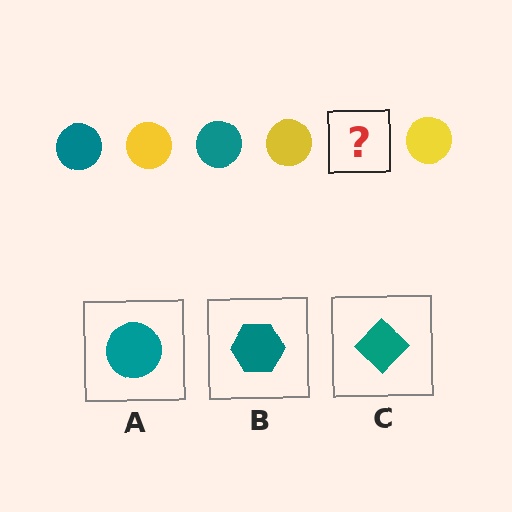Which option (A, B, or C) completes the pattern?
A.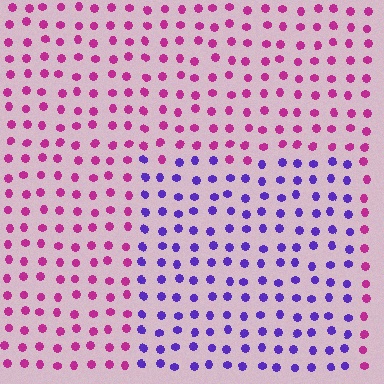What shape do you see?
I see a rectangle.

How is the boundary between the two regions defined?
The boundary is defined purely by a slight shift in hue (about 58 degrees). Spacing, size, and orientation are identical on both sides.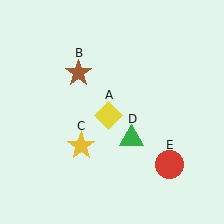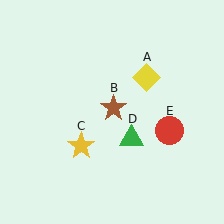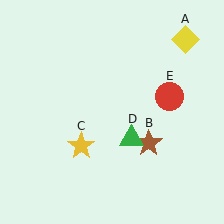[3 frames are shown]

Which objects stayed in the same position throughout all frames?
Yellow star (object C) and green triangle (object D) remained stationary.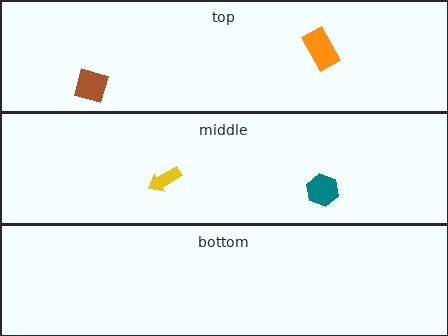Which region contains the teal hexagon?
The middle region.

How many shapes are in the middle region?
2.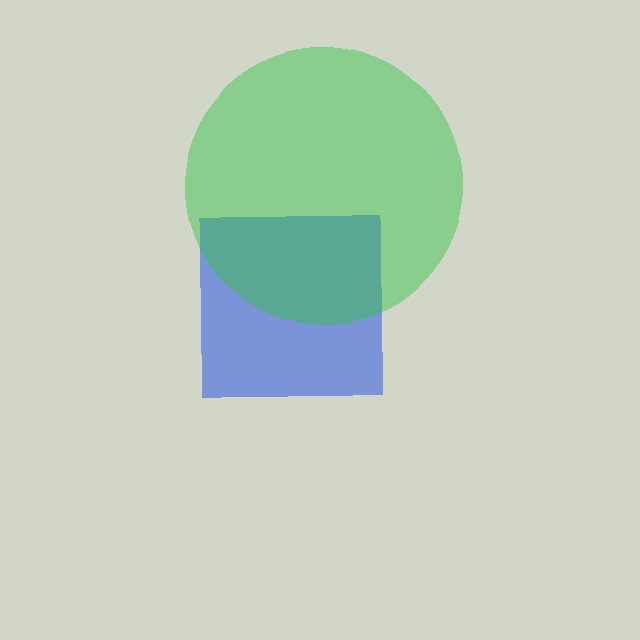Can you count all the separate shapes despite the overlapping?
Yes, there are 2 separate shapes.